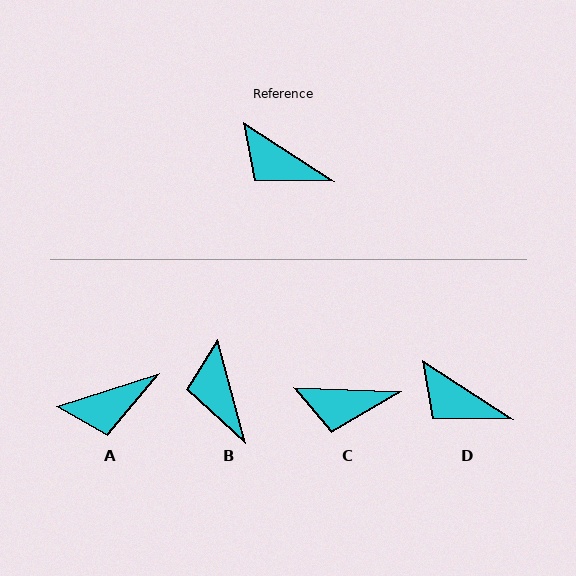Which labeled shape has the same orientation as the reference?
D.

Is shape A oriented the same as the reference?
No, it is off by about 51 degrees.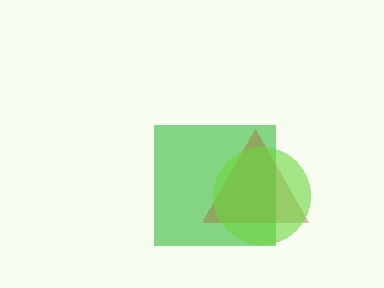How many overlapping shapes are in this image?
There are 3 overlapping shapes in the image.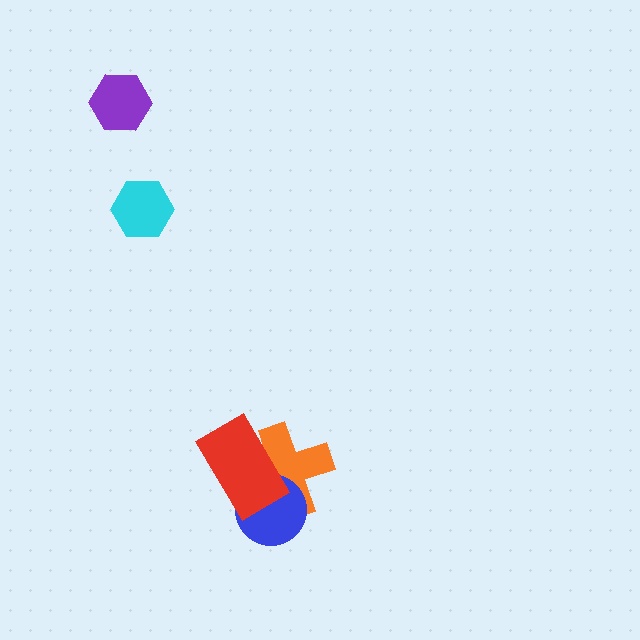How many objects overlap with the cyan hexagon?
0 objects overlap with the cyan hexagon.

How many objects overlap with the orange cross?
2 objects overlap with the orange cross.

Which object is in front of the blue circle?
The red rectangle is in front of the blue circle.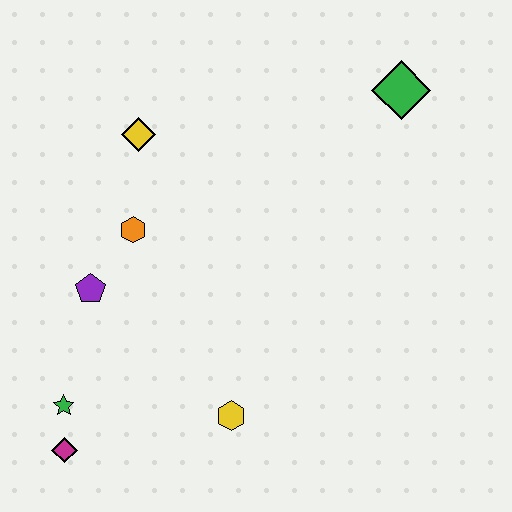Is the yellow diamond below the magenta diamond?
No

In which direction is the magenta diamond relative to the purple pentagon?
The magenta diamond is below the purple pentagon.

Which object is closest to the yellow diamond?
The orange hexagon is closest to the yellow diamond.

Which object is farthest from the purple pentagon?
The green diamond is farthest from the purple pentagon.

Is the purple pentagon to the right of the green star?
Yes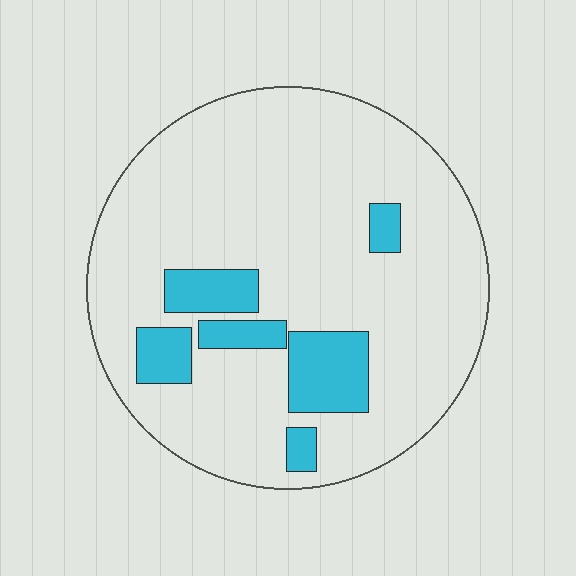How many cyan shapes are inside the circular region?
6.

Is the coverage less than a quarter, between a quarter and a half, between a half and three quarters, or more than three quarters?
Less than a quarter.